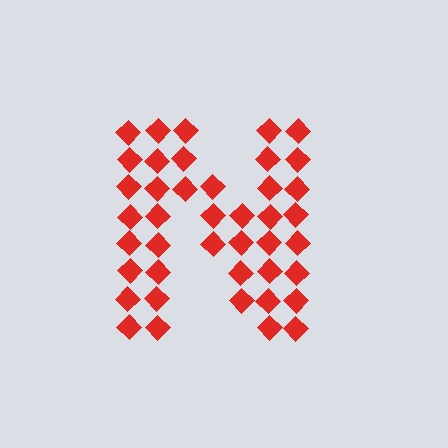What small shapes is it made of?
It is made of small diamonds.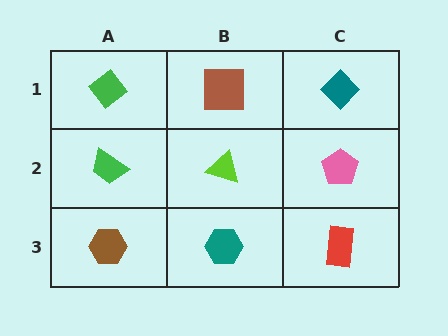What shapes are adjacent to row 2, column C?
A teal diamond (row 1, column C), a red rectangle (row 3, column C), a lime triangle (row 2, column B).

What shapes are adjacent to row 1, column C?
A pink pentagon (row 2, column C), a brown square (row 1, column B).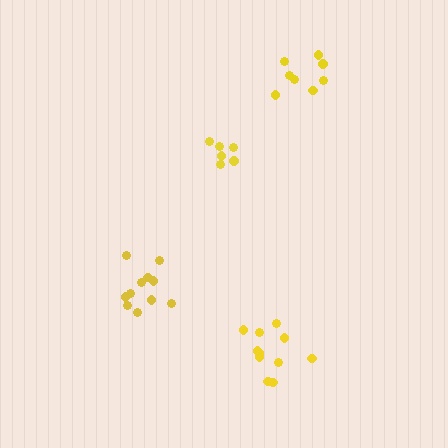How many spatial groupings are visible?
There are 4 spatial groupings.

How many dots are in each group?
Group 1: 11 dots, Group 2: 8 dots, Group 3: 6 dots, Group 4: 11 dots (36 total).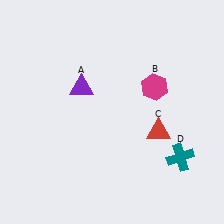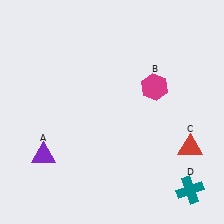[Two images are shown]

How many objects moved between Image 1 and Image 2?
3 objects moved between the two images.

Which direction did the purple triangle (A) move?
The purple triangle (A) moved down.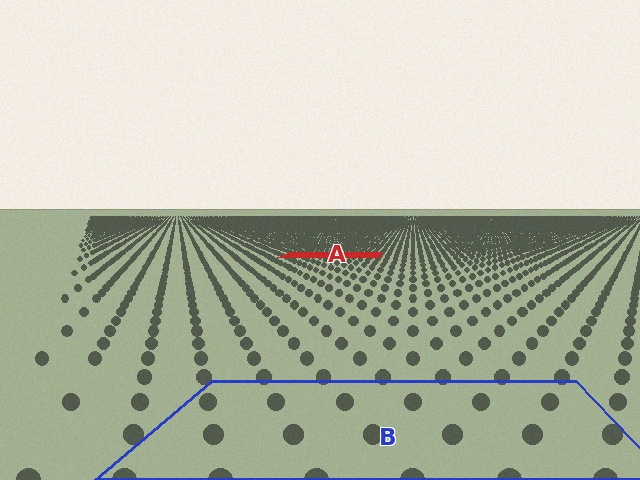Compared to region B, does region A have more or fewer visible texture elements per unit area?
Region A has more texture elements per unit area — they are packed more densely because it is farther away.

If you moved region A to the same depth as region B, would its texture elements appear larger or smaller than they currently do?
They would appear larger. At a closer depth, the same texture elements are projected at a bigger on-screen size.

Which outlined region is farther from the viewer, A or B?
Region A is farther from the viewer — the texture elements inside it appear smaller and more densely packed.